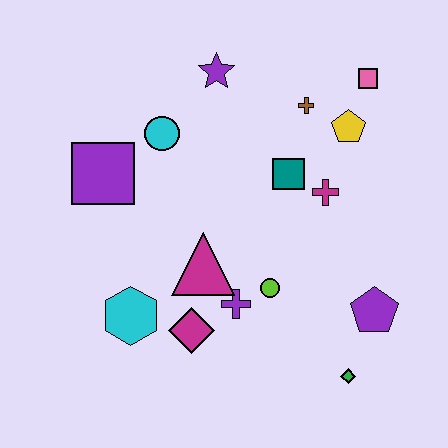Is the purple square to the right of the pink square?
No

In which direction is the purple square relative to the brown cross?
The purple square is to the left of the brown cross.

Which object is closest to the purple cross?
The lime circle is closest to the purple cross.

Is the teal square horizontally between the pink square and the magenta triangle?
Yes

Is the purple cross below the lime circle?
Yes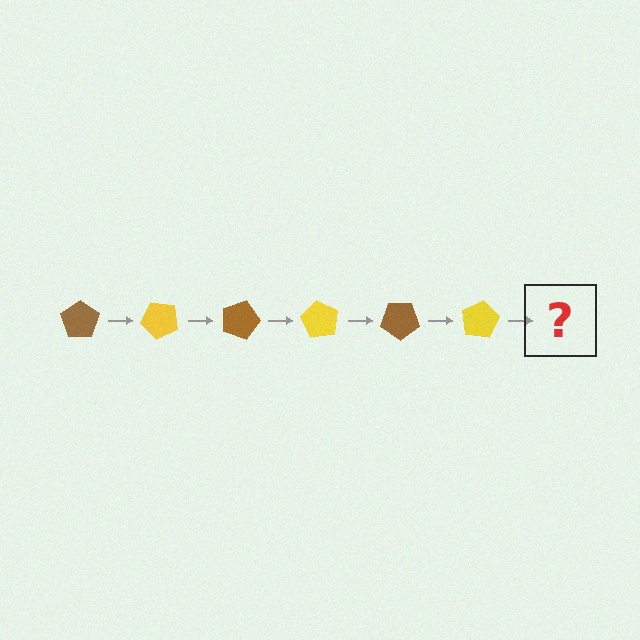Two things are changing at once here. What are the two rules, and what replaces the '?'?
The two rules are that it rotates 45 degrees each step and the color cycles through brown and yellow. The '?' should be a brown pentagon, rotated 270 degrees from the start.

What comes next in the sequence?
The next element should be a brown pentagon, rotated 270 degrees from the start.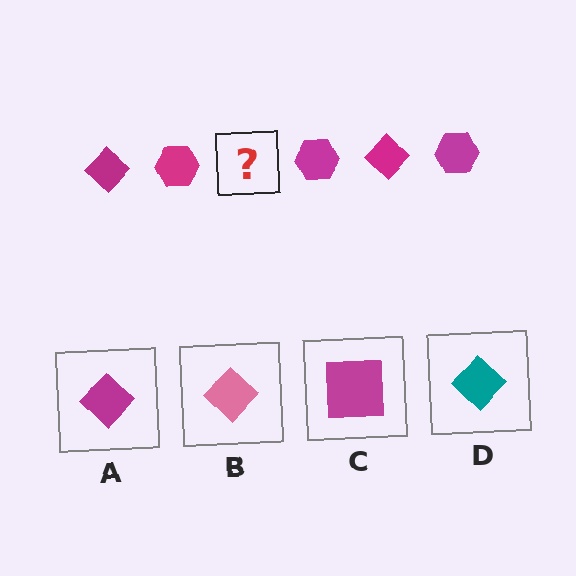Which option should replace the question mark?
Option A.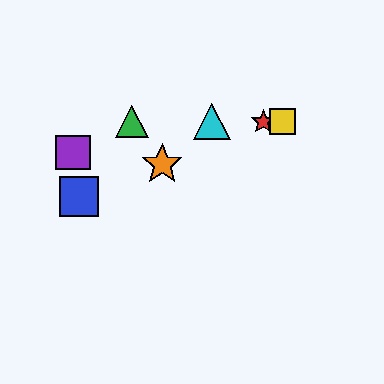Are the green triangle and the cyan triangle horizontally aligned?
Yes, both are at y≈122.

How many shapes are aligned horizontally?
4 shapes (the red star, the green triangle, the yellow square, the cyan triangle) are aligned horizontally.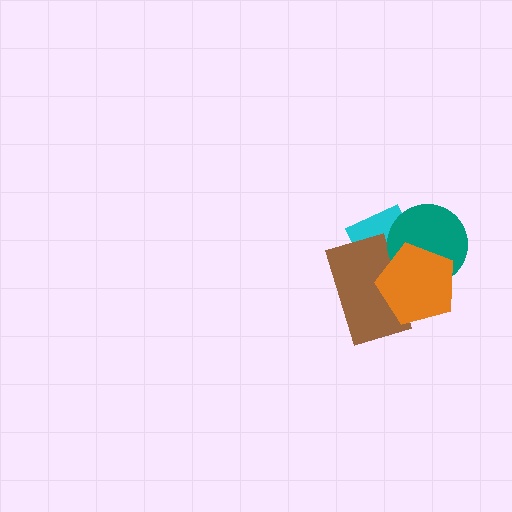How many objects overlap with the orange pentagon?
3 objects overlap with the orange pentagon.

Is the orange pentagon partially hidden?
No, no other shape covers it.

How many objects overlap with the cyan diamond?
3 objects overlap with the cyan diamond.